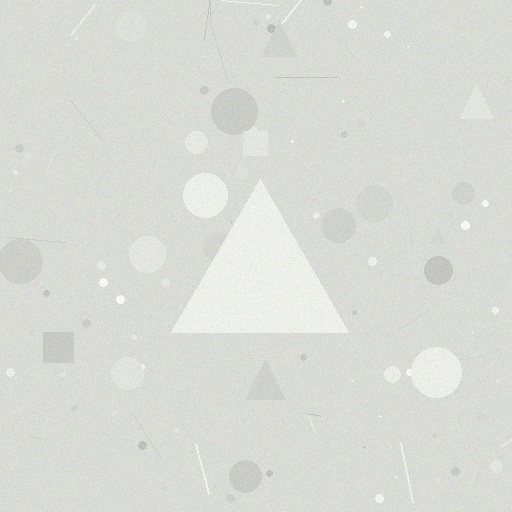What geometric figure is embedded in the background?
A triangle is embedded in the background.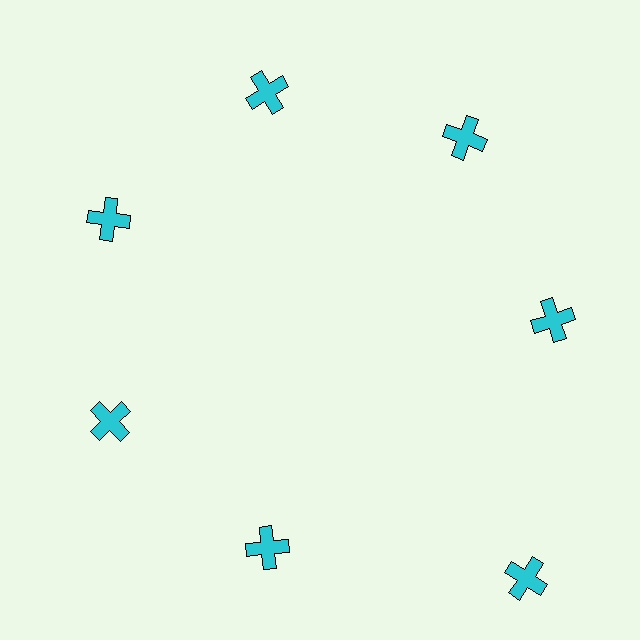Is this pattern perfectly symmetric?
No. The 7 cyan crosses are arranged in a ring, but one element near the 5 o'clock position is pushed outward from the center, breaking the 7-fold rotational symmetry.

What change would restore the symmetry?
The symmetry would be restored by moving it inward, back onto the ring so that all 7 crosses sit at equal angles and equal distance from the center.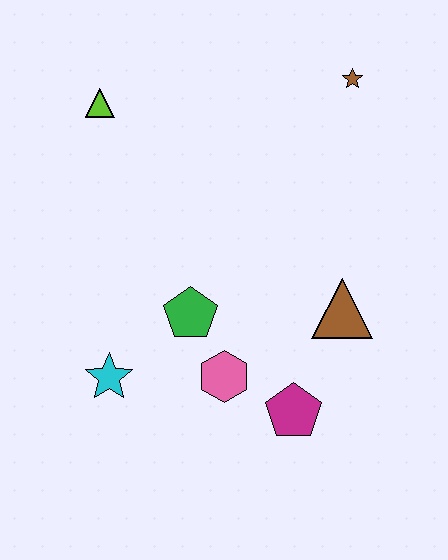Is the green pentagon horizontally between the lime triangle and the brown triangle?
Yes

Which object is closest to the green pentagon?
The pink hexagon is closest to the green pentagon.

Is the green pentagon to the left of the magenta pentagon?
Yes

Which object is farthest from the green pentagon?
The brown star is farthest from the green pentagon.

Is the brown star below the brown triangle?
No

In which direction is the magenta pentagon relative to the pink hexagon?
The magenta pentagon is to the right of the pink hexagon.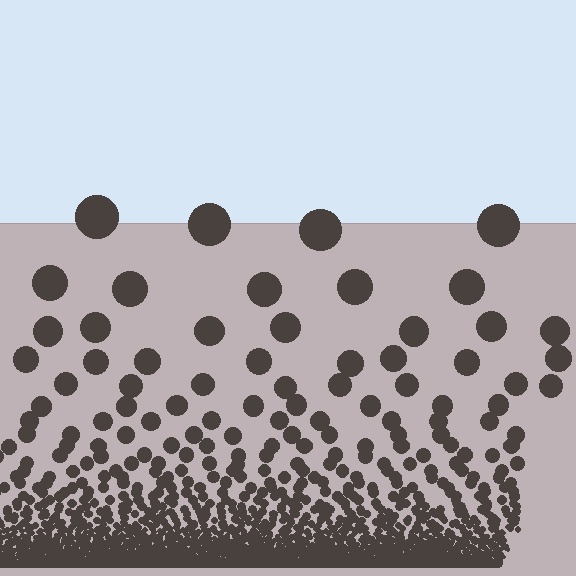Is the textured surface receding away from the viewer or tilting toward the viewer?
The surface appears to tilt toward the viewer. Texture elements get larger and sparser toward the top.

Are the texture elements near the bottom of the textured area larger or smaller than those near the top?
Smaller. The gradient is inverted — elements near the bottom are smaller and denser.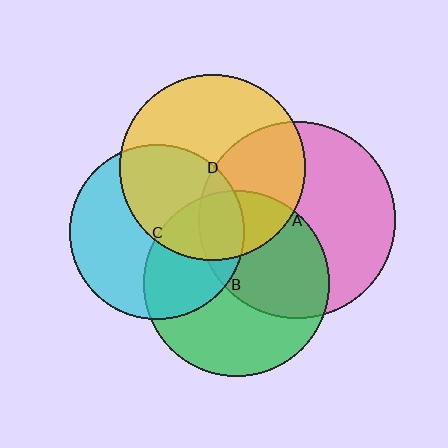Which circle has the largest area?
Circle A (pink).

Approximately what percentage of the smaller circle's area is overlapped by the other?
Approximately 40%.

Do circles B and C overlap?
Yes.